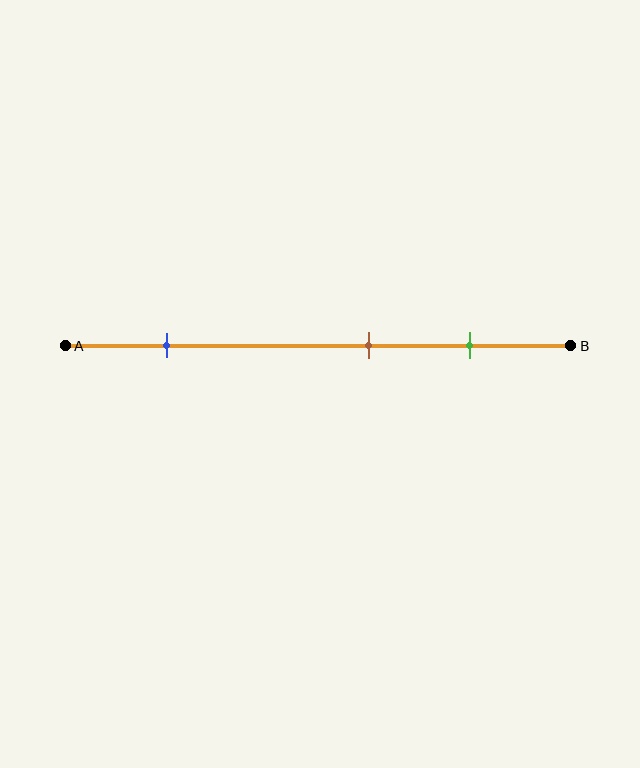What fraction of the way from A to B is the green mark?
The green mark is approximately 80% (0.8) of the way from A to B.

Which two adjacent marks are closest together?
The brown and green marks are the closest adjacent pair.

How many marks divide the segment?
There are 3 marks dividing the segment.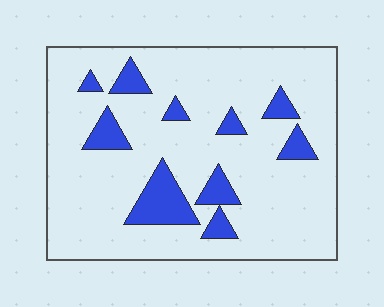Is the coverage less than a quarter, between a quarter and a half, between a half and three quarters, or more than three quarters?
Less than a quarter.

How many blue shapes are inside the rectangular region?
10.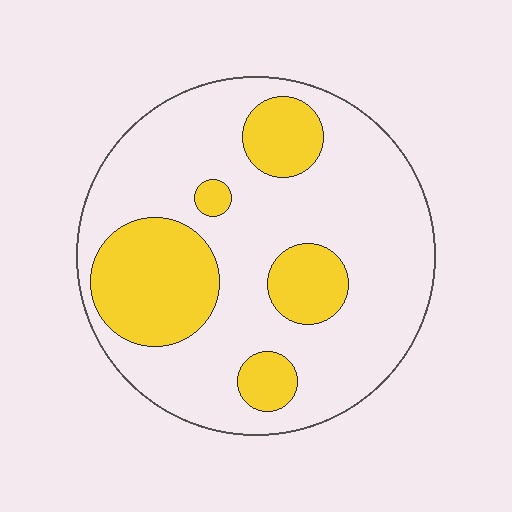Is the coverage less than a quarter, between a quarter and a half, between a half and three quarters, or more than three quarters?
Between a quarter and a half.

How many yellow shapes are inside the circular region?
5.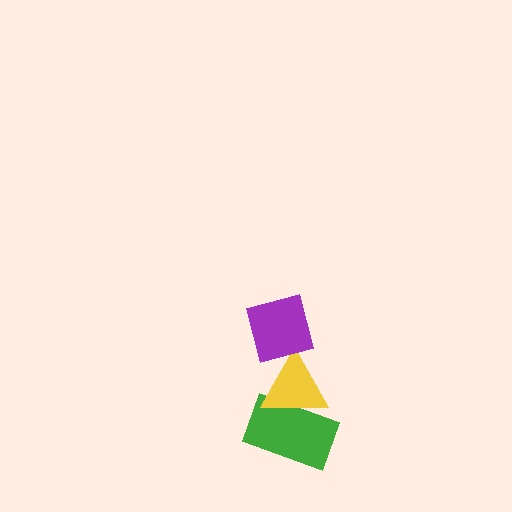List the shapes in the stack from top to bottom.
From top to bottom: the purple square, the yellow triangle, the green rectangle.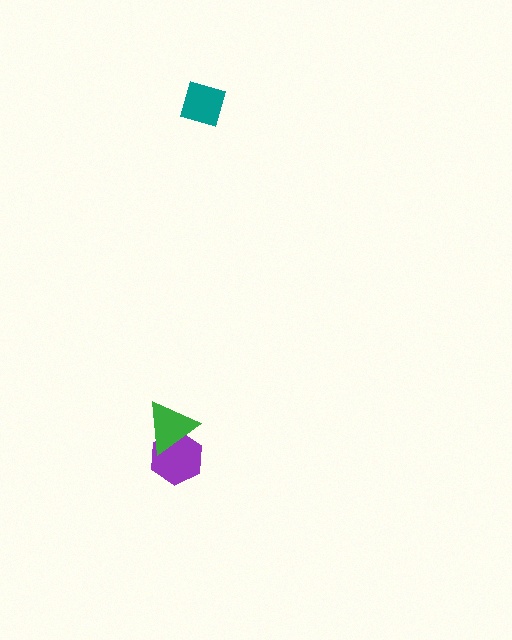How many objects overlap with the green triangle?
1 object overlaps with the green triangle.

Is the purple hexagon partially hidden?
Yes, it is partially covered by another shape.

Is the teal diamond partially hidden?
No, no other shape covers it.